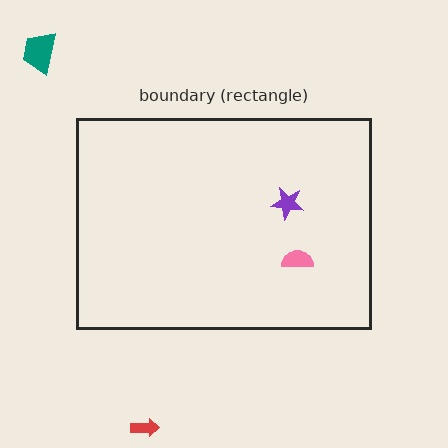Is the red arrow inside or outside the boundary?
Outside.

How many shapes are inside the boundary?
2 inside, 2 outside.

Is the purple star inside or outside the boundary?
Inside.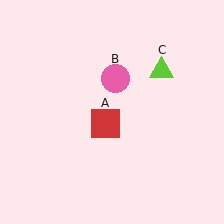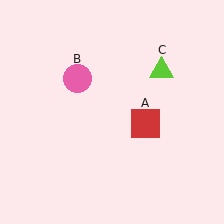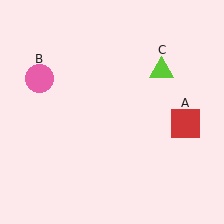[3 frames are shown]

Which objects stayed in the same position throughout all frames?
Lime triangle (object C) remained stationary.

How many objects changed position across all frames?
2 objects changed position: red square (object A), pink circle (object B).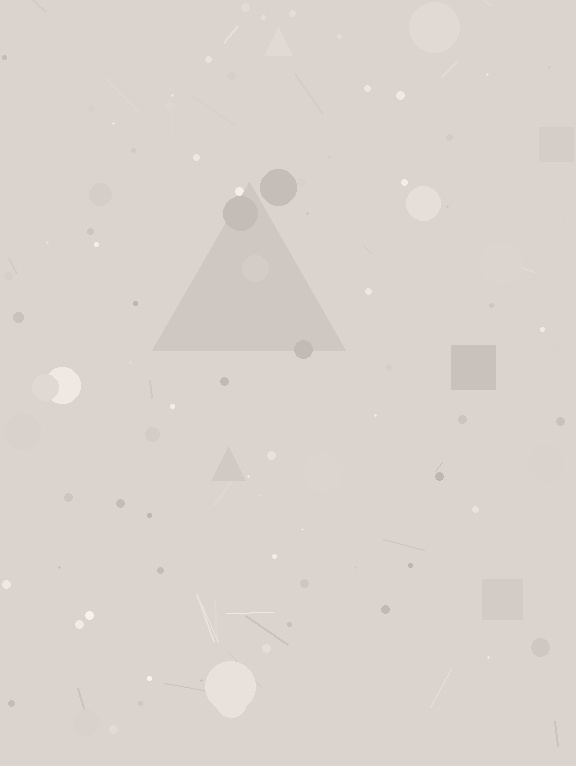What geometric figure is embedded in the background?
A triangle is embedded in the background.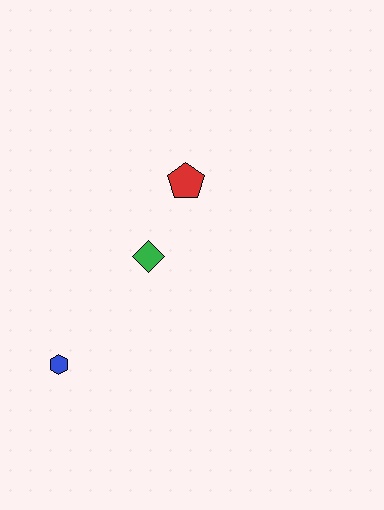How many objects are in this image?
There are 3 objects.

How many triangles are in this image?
There are no triangles.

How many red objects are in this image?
There is 1 red object.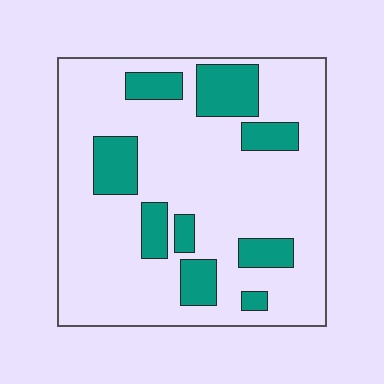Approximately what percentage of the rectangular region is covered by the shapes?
Approximately 20%.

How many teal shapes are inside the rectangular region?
9.